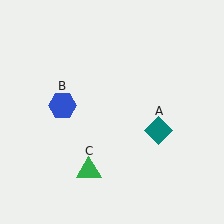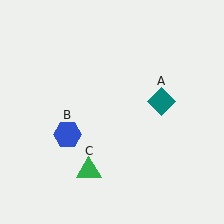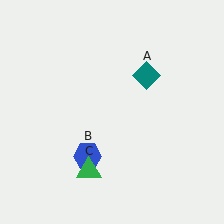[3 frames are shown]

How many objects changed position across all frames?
2 objects changed position: teal diamond (object A), blue hexagon (object B).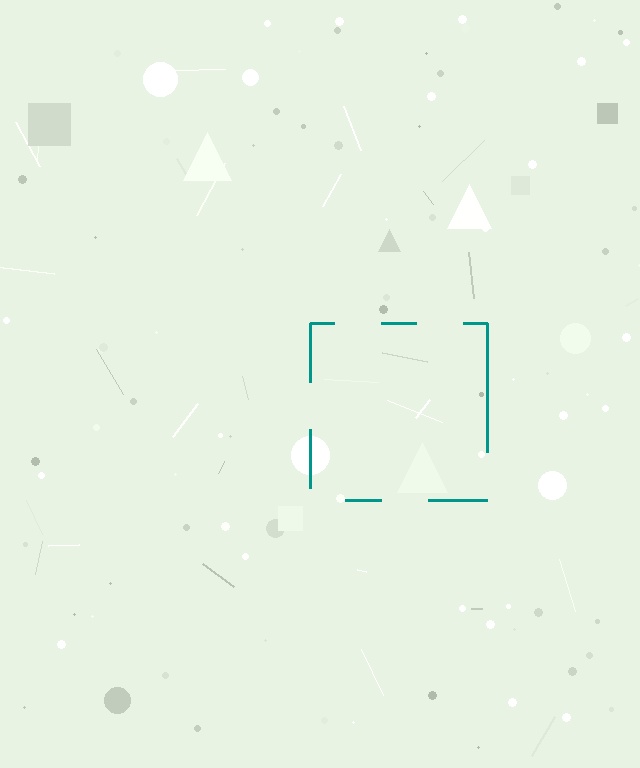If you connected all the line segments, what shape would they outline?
They would outline a square.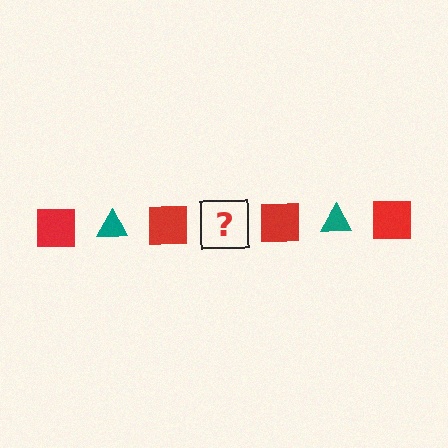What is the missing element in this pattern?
The missing element is a teal triangle.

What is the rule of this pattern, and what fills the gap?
The rule is that the pattern alternates between red square and teal triangle. The gap should be filled with a teal triangle.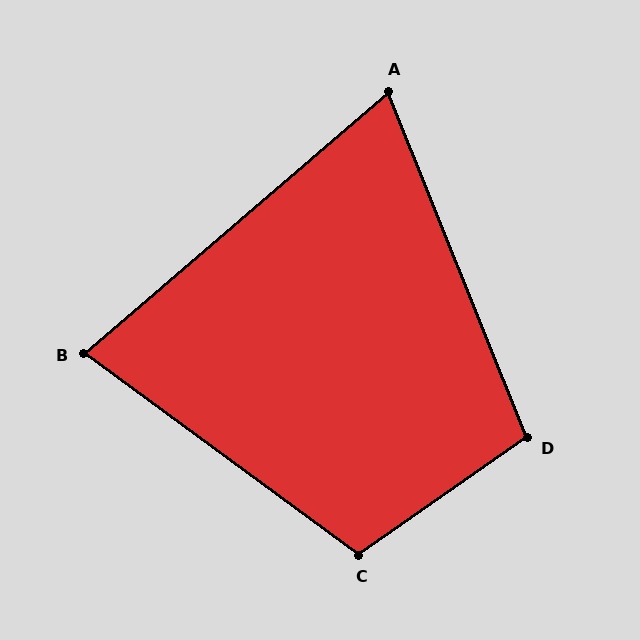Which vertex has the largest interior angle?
C, at approximately 109 degrees.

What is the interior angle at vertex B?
Approximately 77 degrees (acute).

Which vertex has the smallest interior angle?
A, at approximately 71 degrees.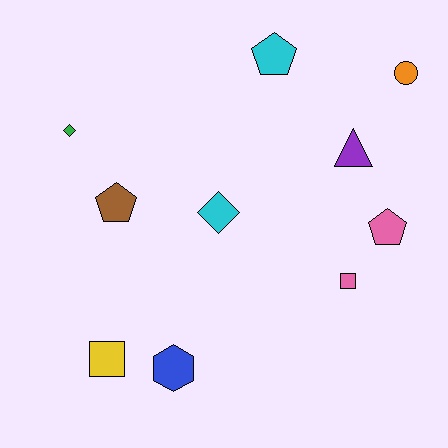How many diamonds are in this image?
There are 2 diamonds.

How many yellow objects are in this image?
There is 1 yellow object.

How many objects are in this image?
There are 10 objects.